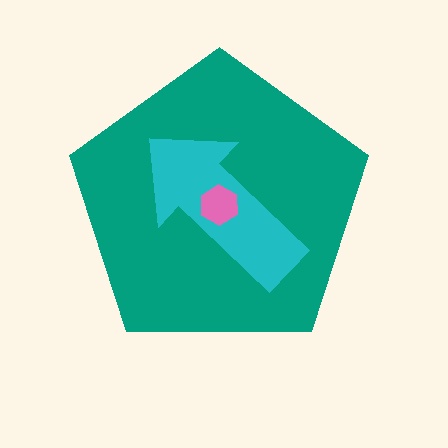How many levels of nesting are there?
3.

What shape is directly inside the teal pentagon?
The cyan arrow.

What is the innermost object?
The pink hexagon.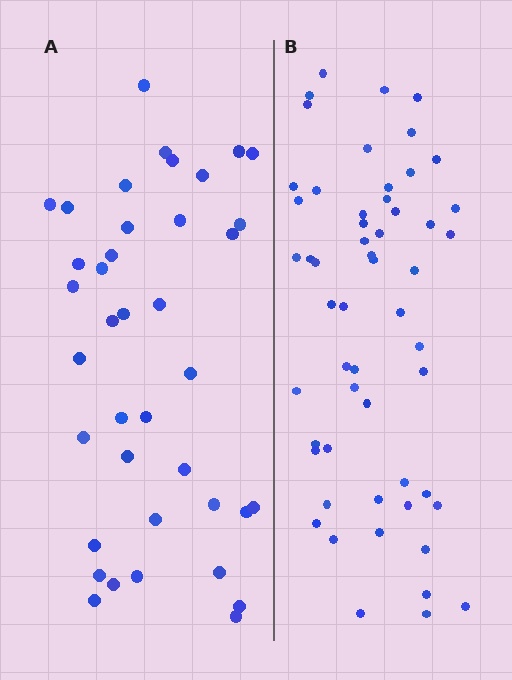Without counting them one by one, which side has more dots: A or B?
Region B (the right region) has more dots.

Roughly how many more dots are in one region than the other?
Region B has approximately 15 more dots than region A.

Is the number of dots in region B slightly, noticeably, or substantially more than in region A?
Region B has noticeably more, but not dramatically so. The ratio is roughly 1.4 to 1.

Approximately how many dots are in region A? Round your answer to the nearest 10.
About 40 dots. (The exact count is 39, which rounds to 40.)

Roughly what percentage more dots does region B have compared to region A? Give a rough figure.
About 40% more.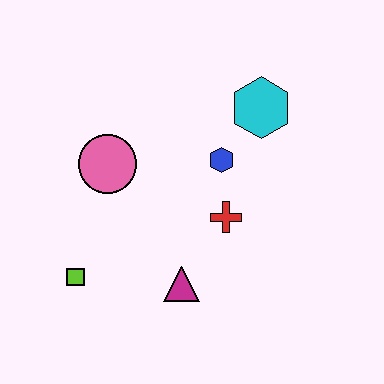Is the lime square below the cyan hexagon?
Yes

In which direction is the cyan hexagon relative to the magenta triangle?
The cyan hexagon is above the magenta triangle.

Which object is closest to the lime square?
The magenta triangle is closest to the lime square.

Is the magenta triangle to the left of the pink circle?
No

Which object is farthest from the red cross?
The lime square is farthest from the red cross.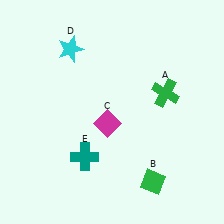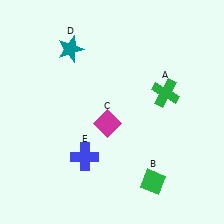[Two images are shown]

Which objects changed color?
D changed from cyan to teal. E changed from teal to blue.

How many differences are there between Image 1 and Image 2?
There are 2 differences between the two images.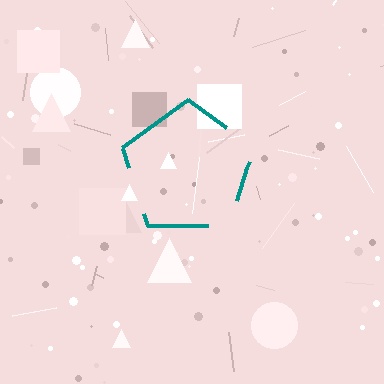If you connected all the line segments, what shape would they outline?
They would outline a pentagon.